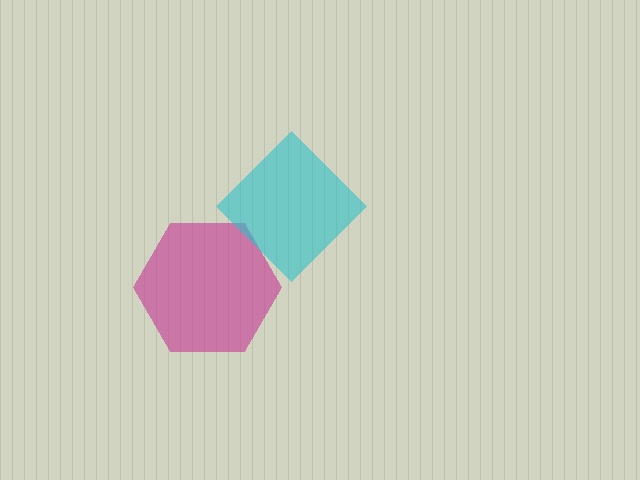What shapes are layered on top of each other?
The layered shapes are: a magenta hexagon, a cyan diamond.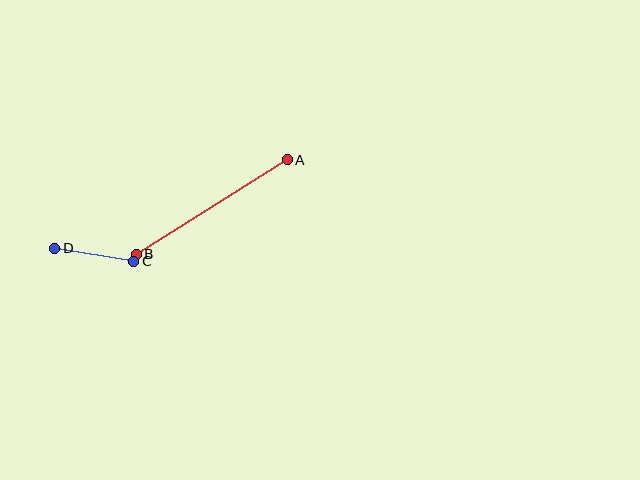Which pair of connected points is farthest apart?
Points A and B are farthest apart.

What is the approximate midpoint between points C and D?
The midpoint is at approximately (94, 255) pixels.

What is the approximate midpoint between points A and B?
The midpoint is at approximately (212, 207) pixels.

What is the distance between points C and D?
The distance is approximately 80 pixels.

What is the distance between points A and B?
The distance is approximately 178 pixels.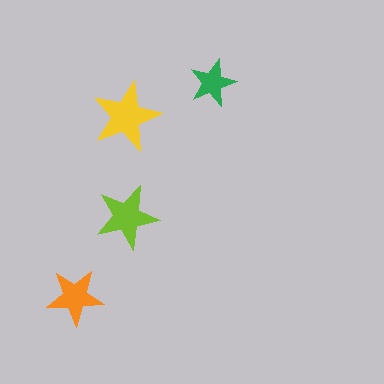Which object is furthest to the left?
The orange star is leftmost.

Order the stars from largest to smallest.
the yellow one, the lime one, the orange one, the green one.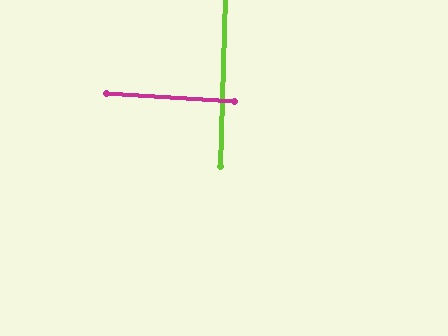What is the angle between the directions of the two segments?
Approximately 88 degrees.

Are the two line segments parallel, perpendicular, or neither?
Perpendicular — they meet at approximately 88°.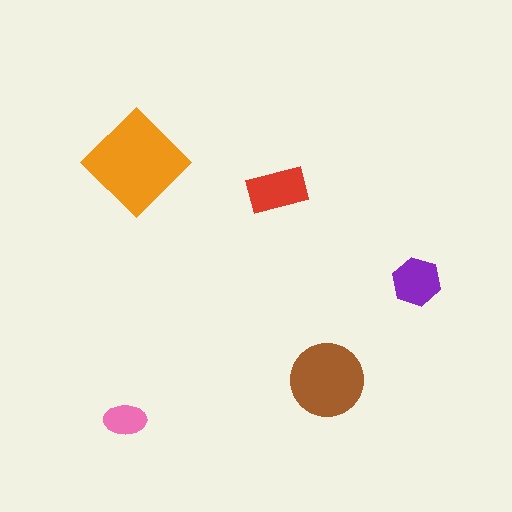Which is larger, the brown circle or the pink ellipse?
The brown circle.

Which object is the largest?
The orange diamond.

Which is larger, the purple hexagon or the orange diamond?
The orange diamond.